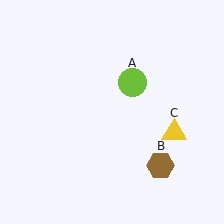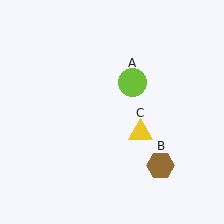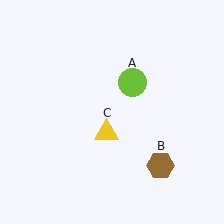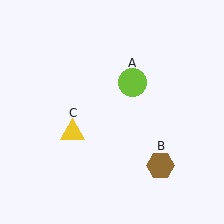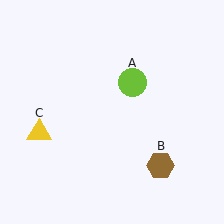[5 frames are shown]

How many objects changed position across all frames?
1 object changed position: yellow triangle (object C).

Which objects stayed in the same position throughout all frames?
Lime circle (object A) and brown hexagon (object B) remained stationary.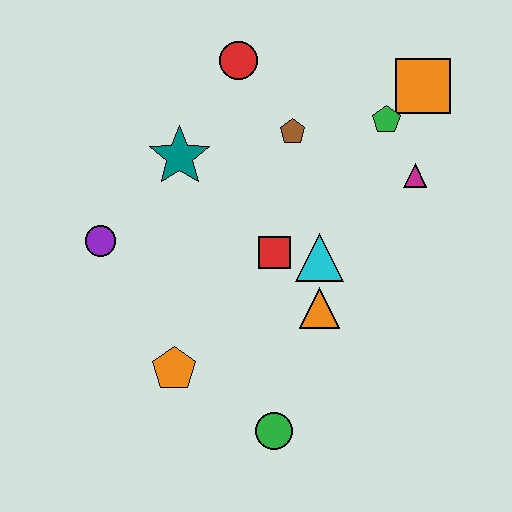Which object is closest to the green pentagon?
The orange square is closest to the green pentagon.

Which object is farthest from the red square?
The orange square is farthest from the red square.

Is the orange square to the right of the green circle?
Yes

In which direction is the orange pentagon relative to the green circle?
The orange pentagon is to the left of the green circle.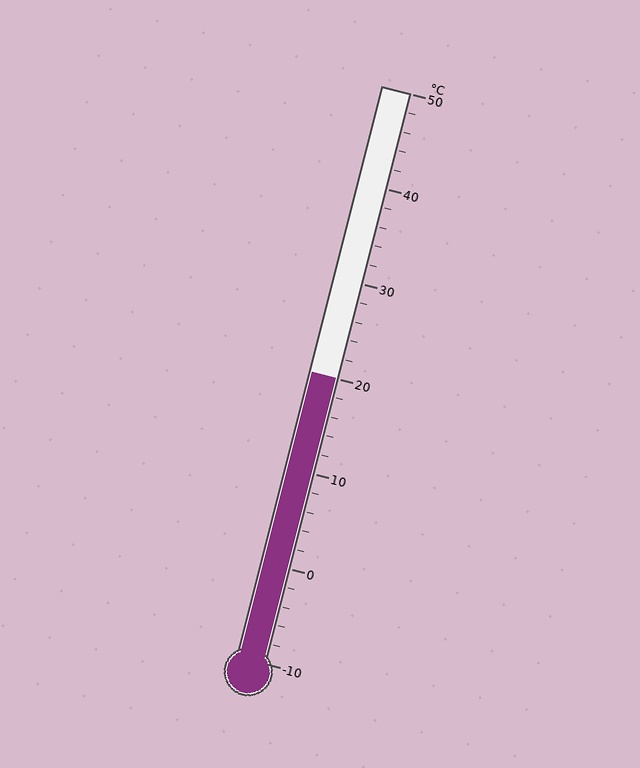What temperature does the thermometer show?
The thermometer shows approximately 20°C.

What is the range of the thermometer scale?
The thermometer scale ranges from -10°C to 50°C.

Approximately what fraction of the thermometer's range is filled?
The thermometer is filled to approximately 50% of its range.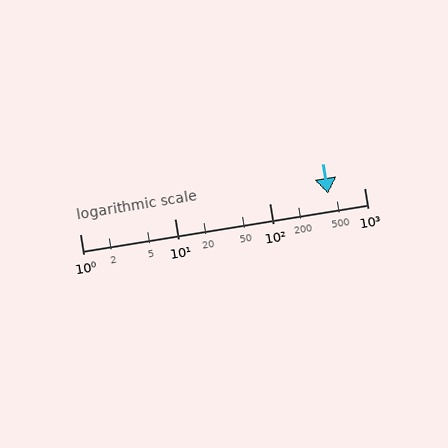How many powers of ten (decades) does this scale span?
The scale spans 3 decades, from 1 to 1000.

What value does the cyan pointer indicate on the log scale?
The pointer indicates approximately 420.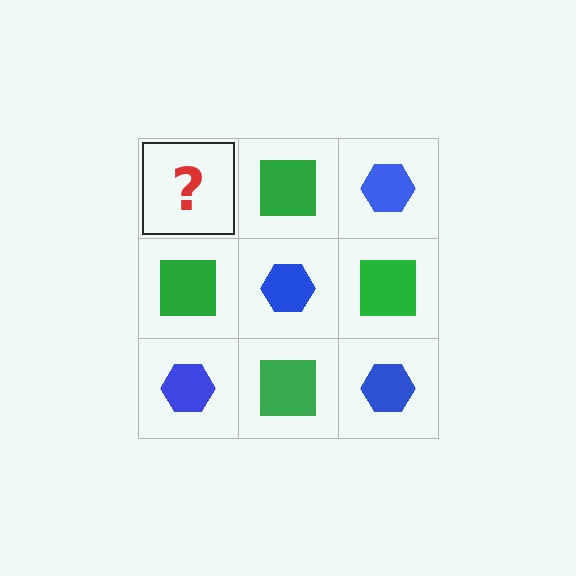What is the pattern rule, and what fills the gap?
The rule is that it alternates blue hexagon and green square in a checkerboard pattern. The gap should be filled with a blue hexagon.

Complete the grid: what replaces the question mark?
The question mark should be replaced with a blue hexagon.